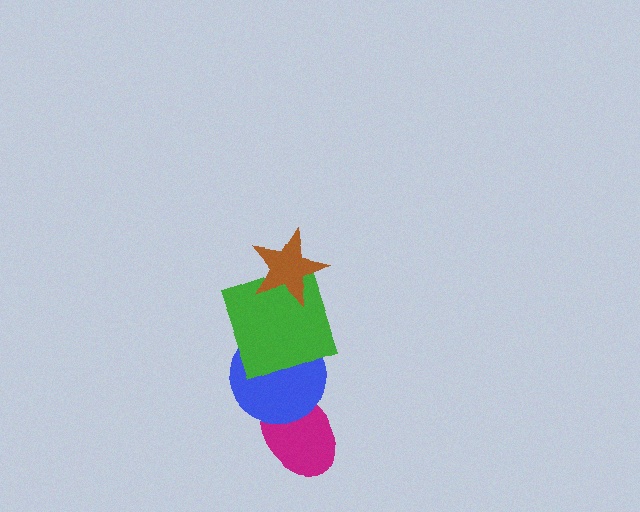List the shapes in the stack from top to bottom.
From top to bottom: the brown star, the green square, the blue circle, the magenta ellipse.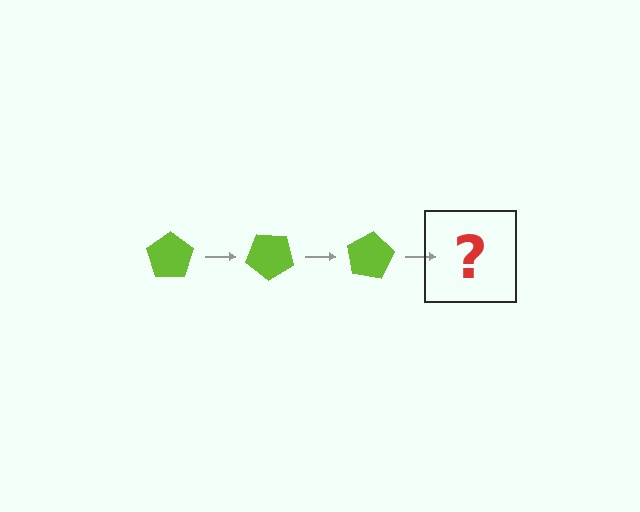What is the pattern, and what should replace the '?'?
The pattern is that the pentagon rotates 40 degrees each step. The '?' should be a lime pentagon rotated 120 degrees.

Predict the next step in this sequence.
The next step is a lime pentagon rotated 120 degrees.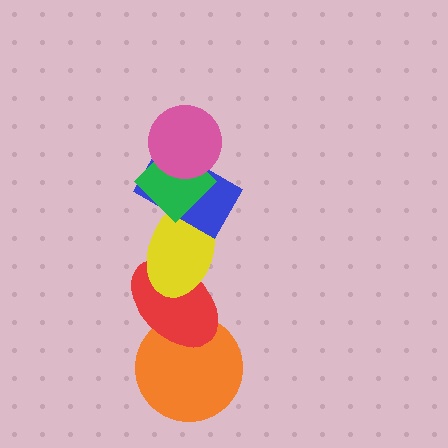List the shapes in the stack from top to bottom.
From top to bottom: the pink circle, the green diamond, the blue rectangle, the yellow ellipse, the red ellipse, the orange circle.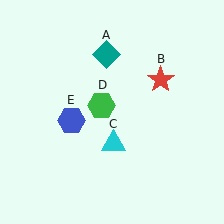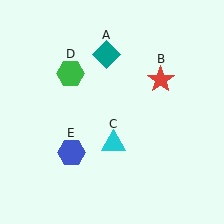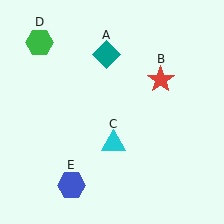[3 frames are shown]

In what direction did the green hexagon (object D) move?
The green hexagon (object D) moved up and to the left.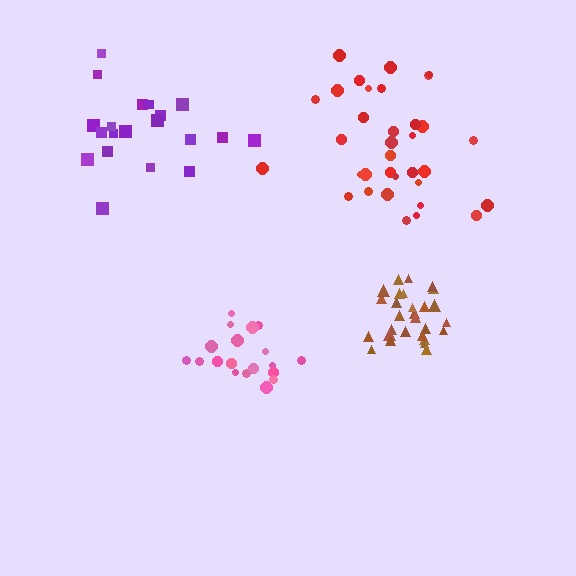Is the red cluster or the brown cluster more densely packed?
Brown.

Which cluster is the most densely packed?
Brown.